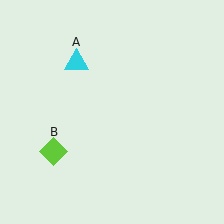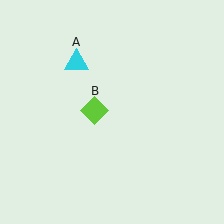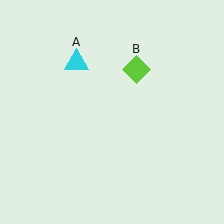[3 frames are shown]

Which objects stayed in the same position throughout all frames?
Cyan triangle (object A) remained stationary.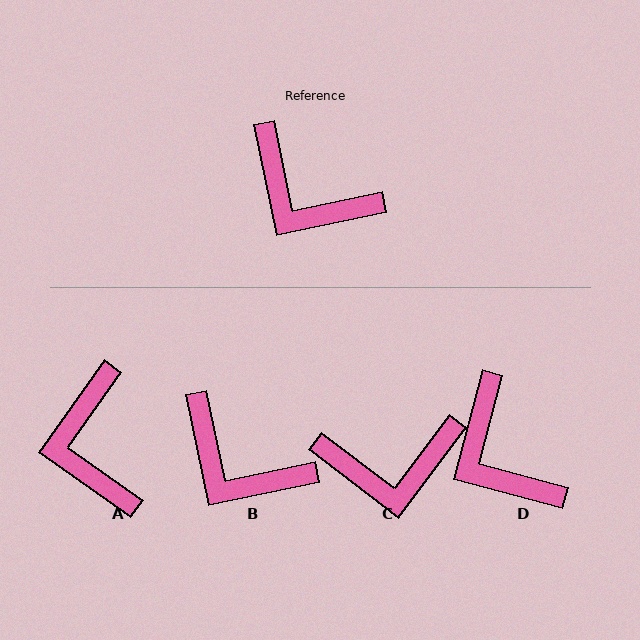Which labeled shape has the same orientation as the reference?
B.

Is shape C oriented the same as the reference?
No, it is off by about 41 degrees.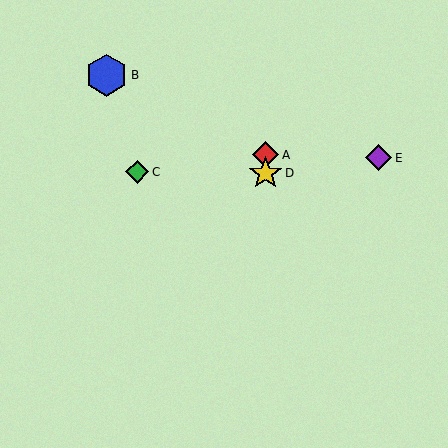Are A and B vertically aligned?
No, A is at x≈266 and B is at x≈107.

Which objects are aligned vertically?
Objects A, D are aligned vertically.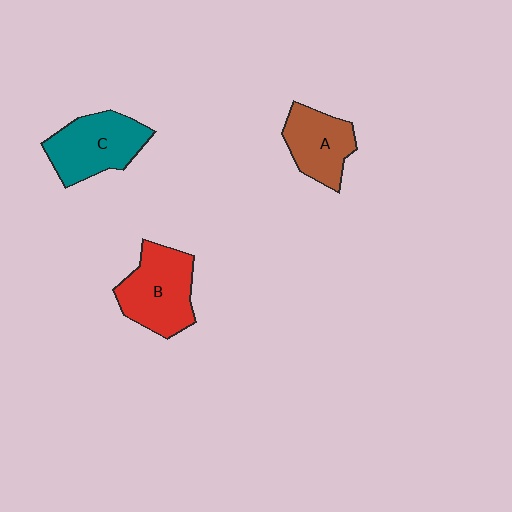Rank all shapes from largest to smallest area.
From largest to smallest: B (red), C (teal), A (brown).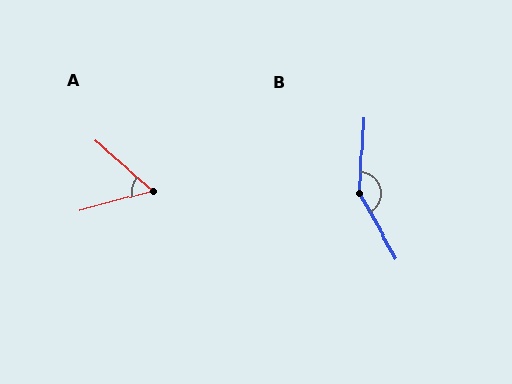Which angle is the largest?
B, at approximately 147 degrees.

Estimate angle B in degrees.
Approximately 147 degrees.